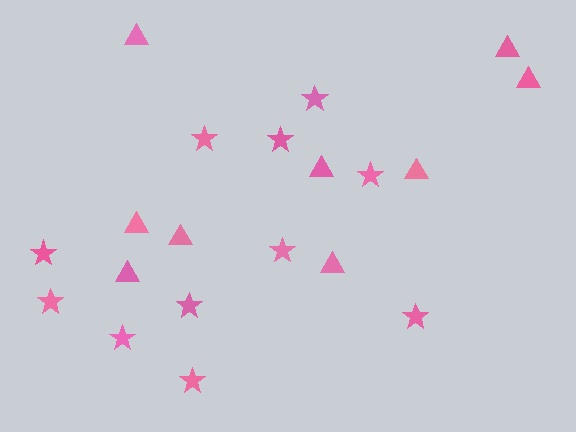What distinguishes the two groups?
There are 2 groups: one group of stars (11) and one group of triangles (9).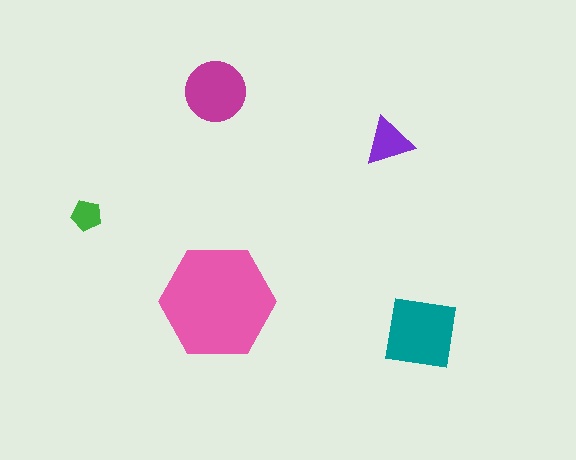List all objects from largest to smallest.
The pink hexagon, the teal square, the magenta circle, the purple triangle, the green pentagon.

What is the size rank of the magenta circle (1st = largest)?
3rd.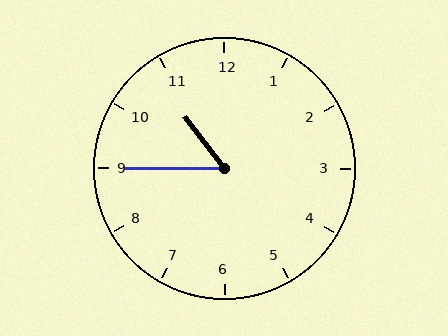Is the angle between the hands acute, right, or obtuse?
It is acute.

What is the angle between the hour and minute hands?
Approximately 52 degrees.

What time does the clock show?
10:45.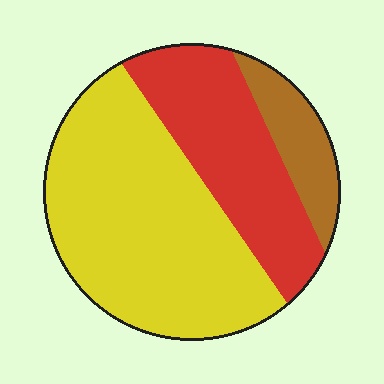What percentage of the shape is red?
Red takes up about one third (1/3) of the shape.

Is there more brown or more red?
Red.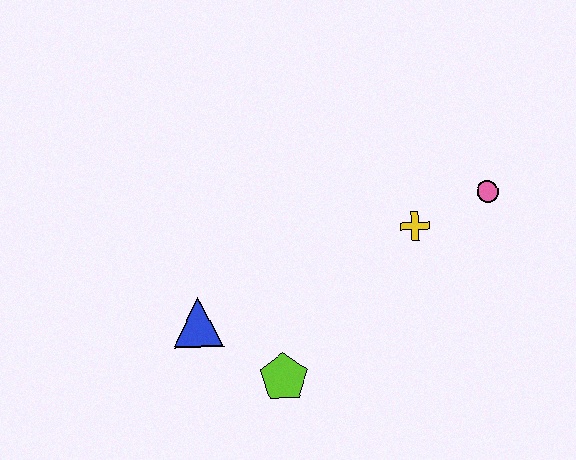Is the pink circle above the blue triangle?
Yes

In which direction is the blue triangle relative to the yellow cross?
The blue triangle is to the left of the yellow cross.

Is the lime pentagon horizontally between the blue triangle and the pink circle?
Yes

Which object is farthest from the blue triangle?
The pink circle is farthest from the blue triangle.